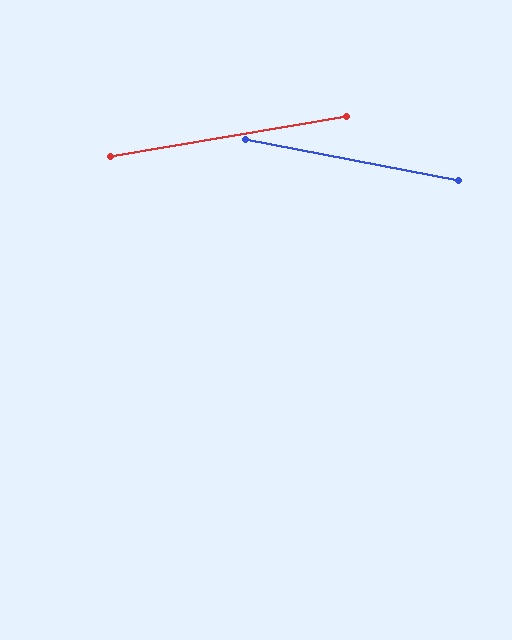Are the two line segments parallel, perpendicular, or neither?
Neither parallel nor perpendicular — they differ by about 21°.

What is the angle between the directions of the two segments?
Approximately 21 degrees.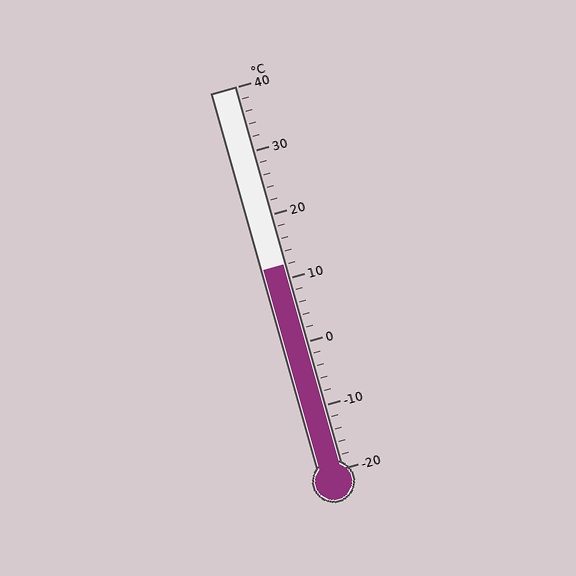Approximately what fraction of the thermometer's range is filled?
The thermometer is filled to approximately 55% of its range.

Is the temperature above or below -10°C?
The temperature is above -10°C.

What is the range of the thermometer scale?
The thermometer scale ranges from -20°C to 40°C.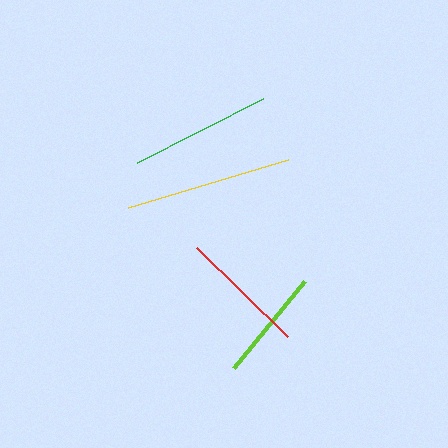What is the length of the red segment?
The red segment is approximately 127 pixels long.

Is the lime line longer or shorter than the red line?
The red line is longer than the lime line.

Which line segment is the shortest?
The lime line is the shortest at approximately 113 pixels.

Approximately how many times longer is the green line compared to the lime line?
The green line is approximately 1.3 times the length of the lime line.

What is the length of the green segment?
The green segment is approximately 142 pixels long.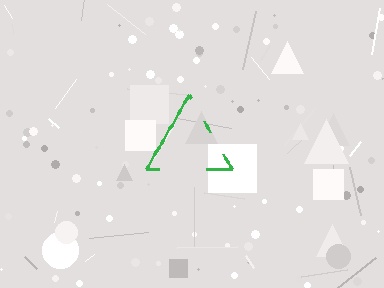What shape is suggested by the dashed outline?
The dashed outline suggests a triangle.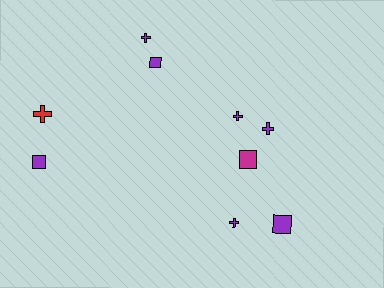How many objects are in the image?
There are 9 objects.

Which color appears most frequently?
Purple, with 7 objects.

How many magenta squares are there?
There is 1 magenta square.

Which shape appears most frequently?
Cross, with 5 objects.